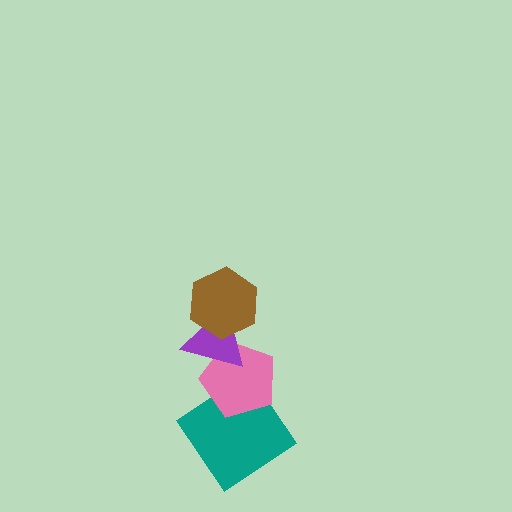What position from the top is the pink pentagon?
The pink pentagon is 3rd from the top.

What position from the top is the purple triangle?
The purple triangle is 2nd from the top.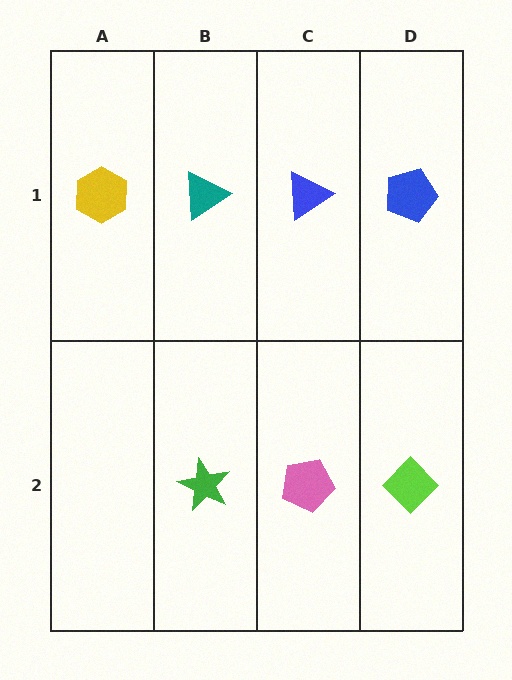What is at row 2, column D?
A lime diamond.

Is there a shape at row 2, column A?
No, that cell is empty.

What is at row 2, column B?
A green star.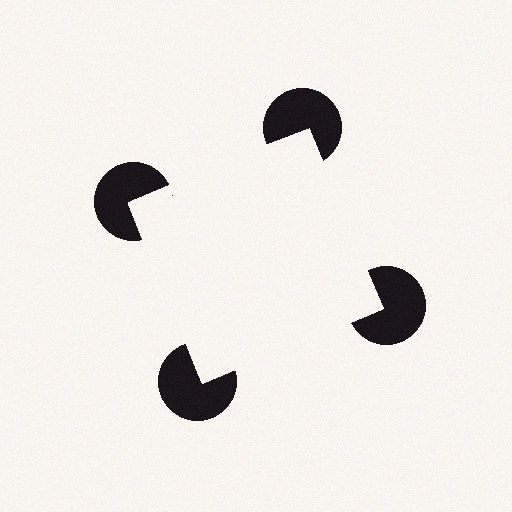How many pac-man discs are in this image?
There are 4 — one at each vertex of the illusory square.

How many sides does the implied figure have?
4 sides.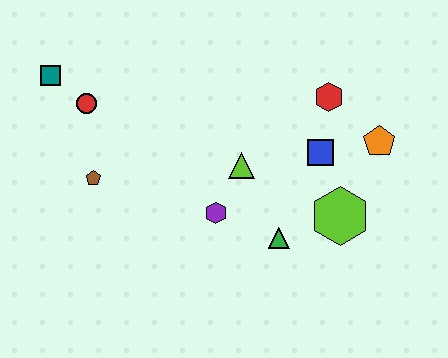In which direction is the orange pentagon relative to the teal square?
The orange pentagon is to the right of the teal square.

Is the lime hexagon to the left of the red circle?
No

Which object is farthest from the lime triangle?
The teal square is farthest from the lime triangle.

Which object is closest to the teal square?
The red circle is closest to the teal square.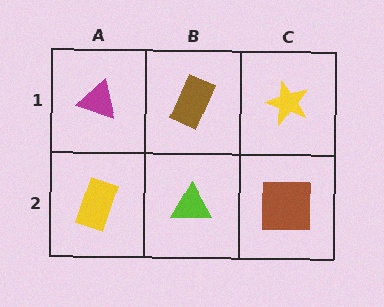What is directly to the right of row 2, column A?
A lime triangle.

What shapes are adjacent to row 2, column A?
A magenta triangle (row 1, column A), a lime triangle (row 2, column B).